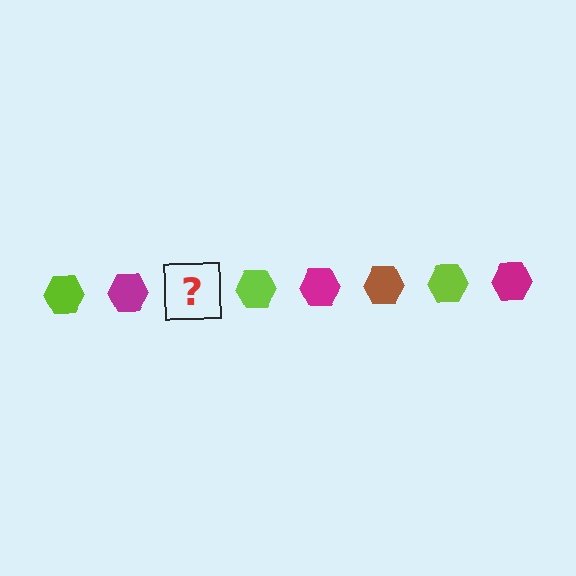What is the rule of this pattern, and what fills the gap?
The rule is that the pattern cycles through lime, magenta, brown hexagons. The gap should be filled with a brown hexagon.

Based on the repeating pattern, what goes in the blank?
The blank should be a brown hexagon.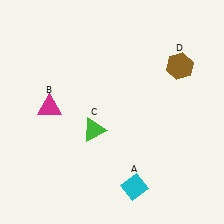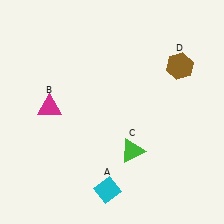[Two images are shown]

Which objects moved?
The objects that moved are: the cyan diamond (A), the green triangle (C).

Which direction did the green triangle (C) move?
The green triangle (C) moved right.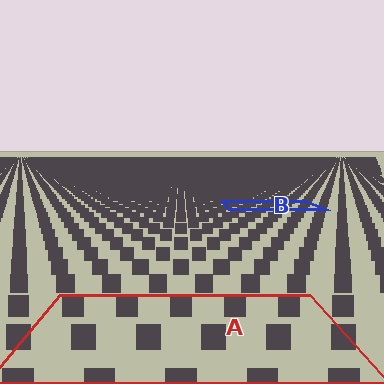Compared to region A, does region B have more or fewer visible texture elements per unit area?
Region B has more texture elements per unit area — they are packed more densely because it is farther away.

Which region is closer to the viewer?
Region A is closer. The texture elements there are larger and more spread out.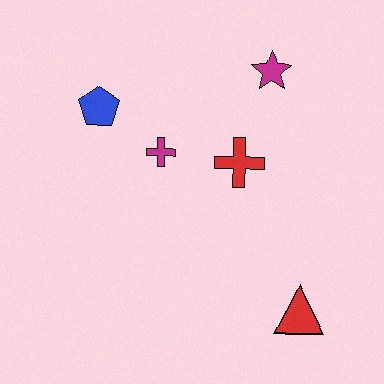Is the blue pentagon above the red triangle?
Yes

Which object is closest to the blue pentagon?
The magenta cross is closest to the blue pentagon.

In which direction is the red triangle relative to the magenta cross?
The red triangle is below the magenta cross.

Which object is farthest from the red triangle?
The blue pentagon is farthest from the red triangle.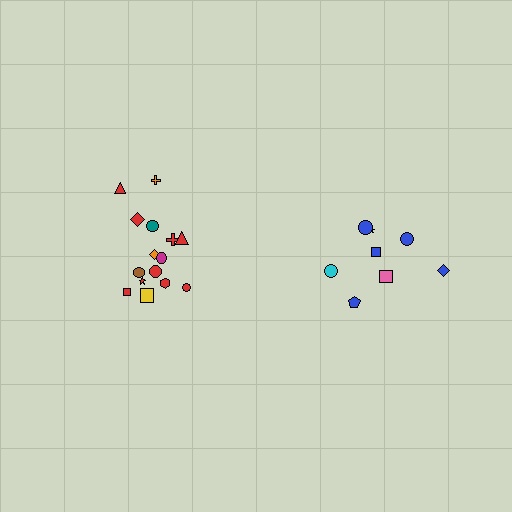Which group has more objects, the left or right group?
The left group.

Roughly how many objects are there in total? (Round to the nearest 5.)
Roughly 25 objects in total.